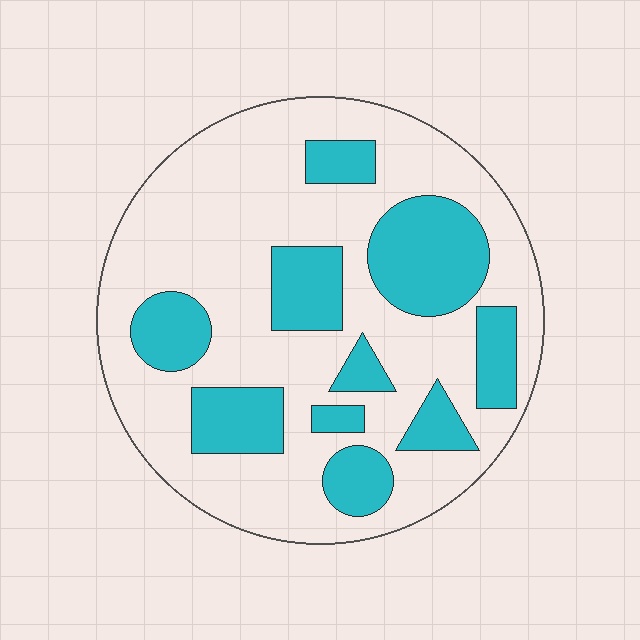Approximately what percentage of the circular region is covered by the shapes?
Approximately 30%.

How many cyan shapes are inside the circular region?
10.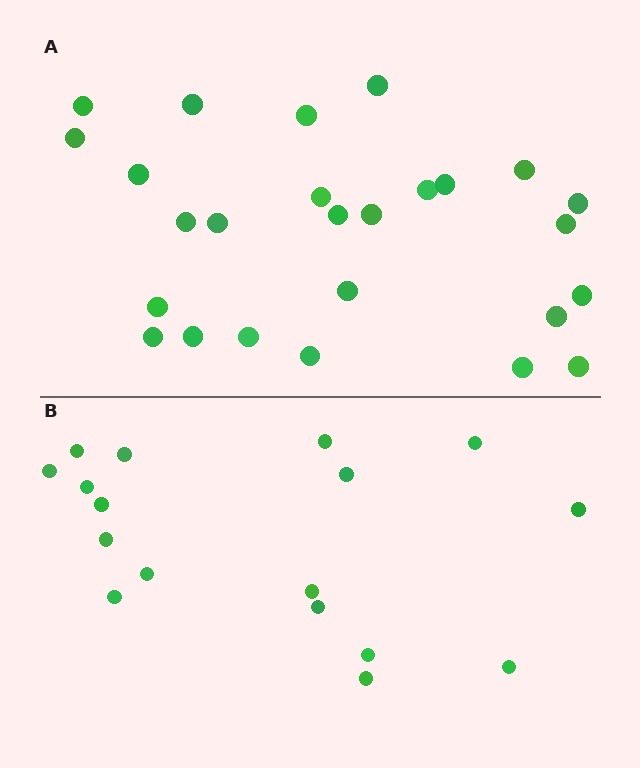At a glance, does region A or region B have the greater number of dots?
Region A (the top region) has more dots.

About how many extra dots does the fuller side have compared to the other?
Region A has roughly 8 or so more dots than region B.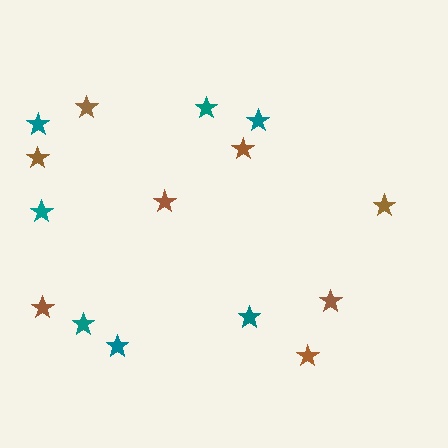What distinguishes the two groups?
There are 2 groups: one group of teal stars (7) and one group of brown stars (8).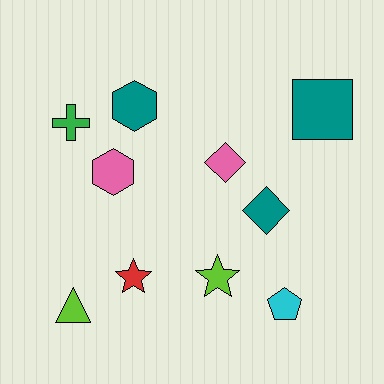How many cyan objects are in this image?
There is 1 cyan object.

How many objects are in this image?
There are 10 objects.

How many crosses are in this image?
There is 1 cross.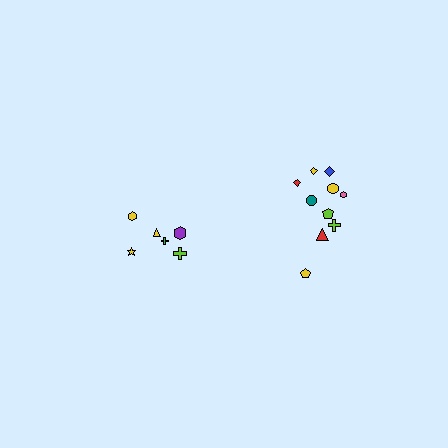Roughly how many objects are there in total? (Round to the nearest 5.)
Roughly 15 objects in total.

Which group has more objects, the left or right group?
The right group.